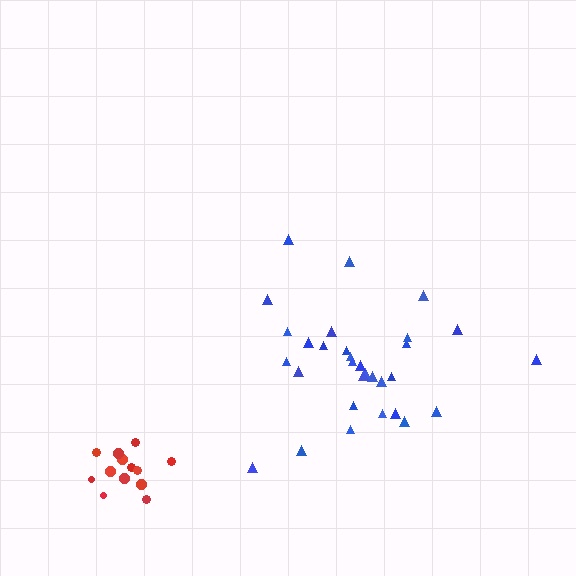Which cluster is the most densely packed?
Red.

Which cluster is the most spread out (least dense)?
Blue.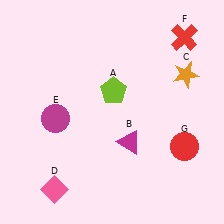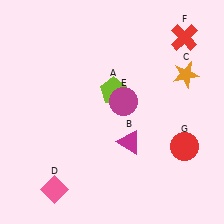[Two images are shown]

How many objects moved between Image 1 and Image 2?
1 object moved between the two images.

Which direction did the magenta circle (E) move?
The magenta circle (E) moved right.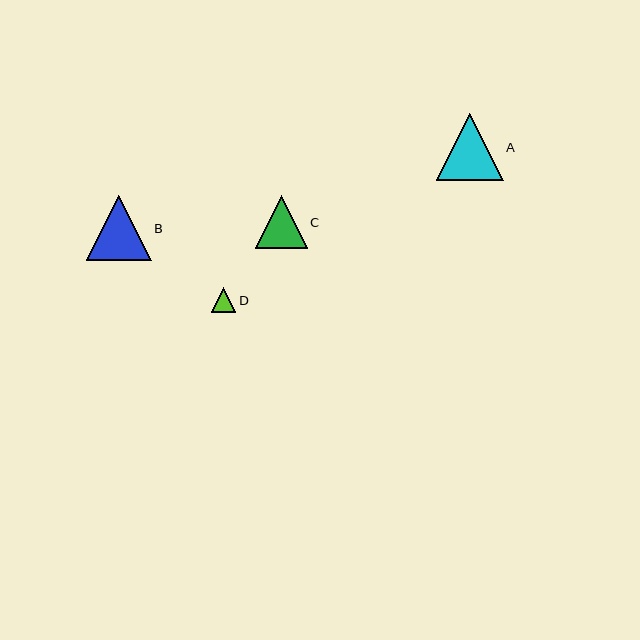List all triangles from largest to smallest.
From largest to smallest: A, B, C, D.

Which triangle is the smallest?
Triangle D is the smallest with a size of approximately 25 pixels.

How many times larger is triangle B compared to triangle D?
Triangle B is approximately 2.6 times the size of triangle D.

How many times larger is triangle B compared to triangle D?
Triangle B is approximately 2.6 times the size of triangle D.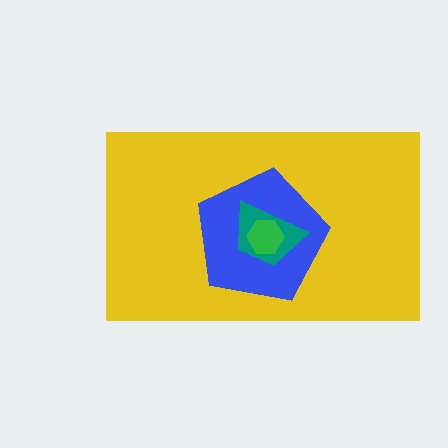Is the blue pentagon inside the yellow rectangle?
Yes.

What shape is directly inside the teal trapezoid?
The green hexagon.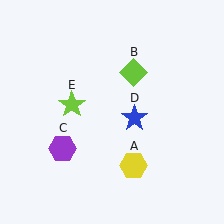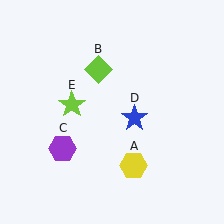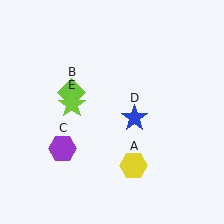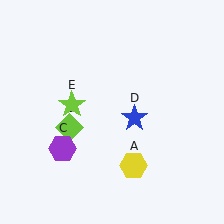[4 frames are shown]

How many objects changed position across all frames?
1 object changed position: lime diamond (object B).